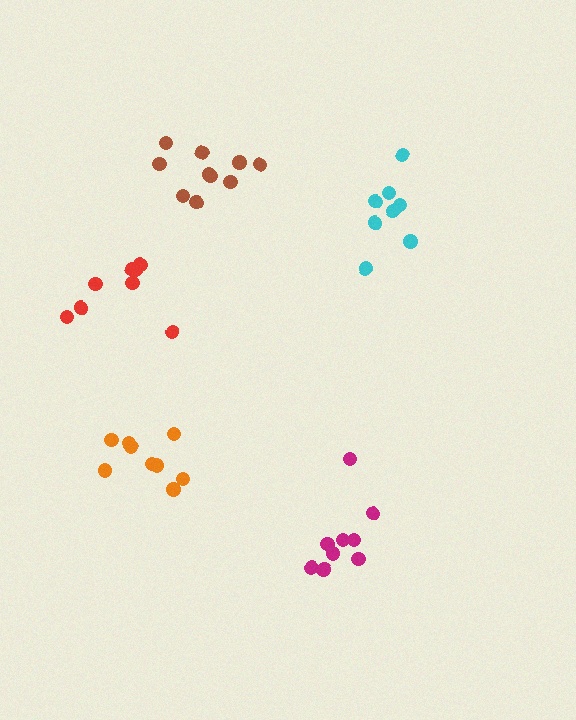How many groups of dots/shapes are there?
There are 5 groups.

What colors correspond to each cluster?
The clusters are colored: brown, magenta, orange, red, cyan.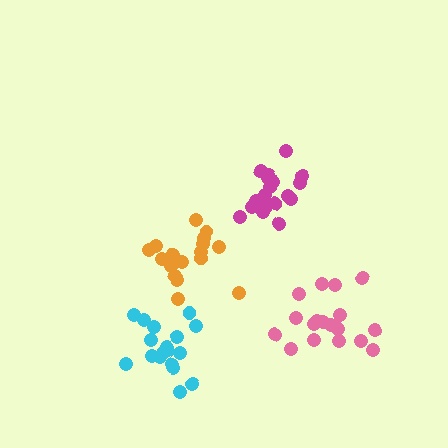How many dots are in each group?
Group 1: 18 dots, Group 2: 19 dots, Group 3: 18 dots, Group 4: 17 dots (72 total).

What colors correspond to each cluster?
The clusters are colored: magenta, pink, cyan, orange.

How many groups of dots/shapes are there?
There are 4 groups.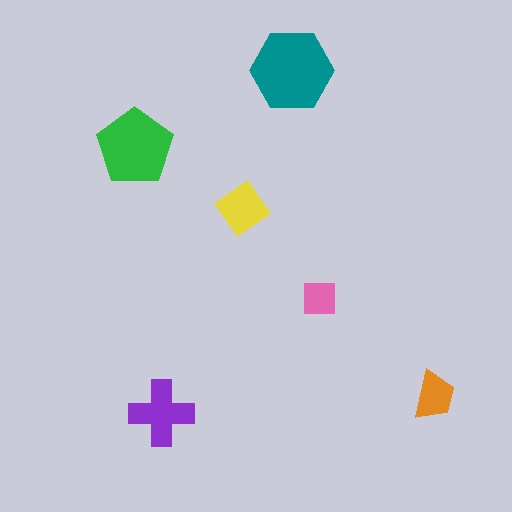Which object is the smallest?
The pink square.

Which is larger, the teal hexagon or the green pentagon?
The teal hexagon.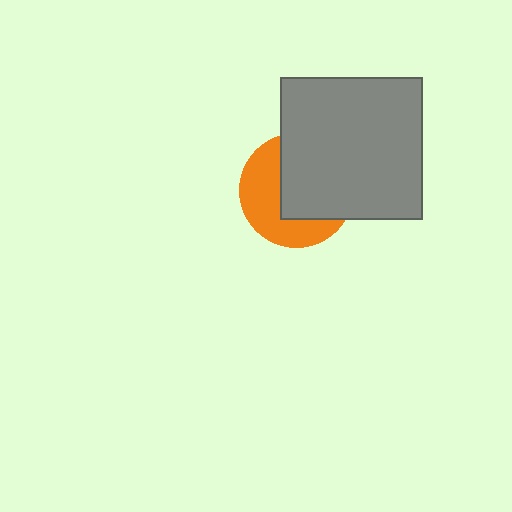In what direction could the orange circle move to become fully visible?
The orange circle could move toward the lower-left. That would shift it out from behind the gray square entirely.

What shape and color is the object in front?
The object in front is a gray square.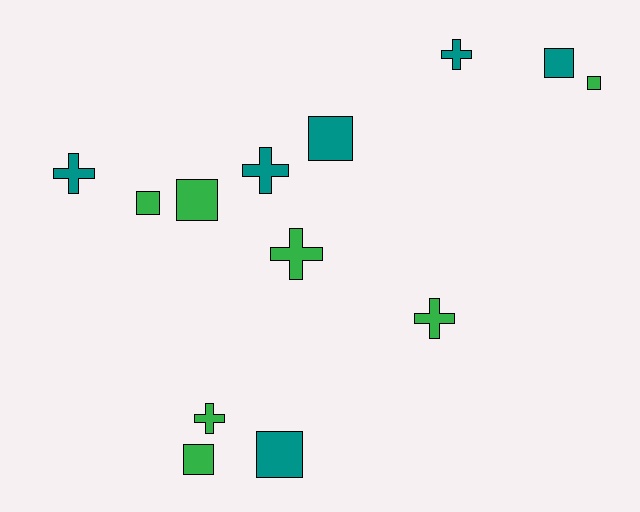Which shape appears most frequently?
Square, with 7 objects.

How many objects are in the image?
There are 13 objects.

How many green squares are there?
There are 4 green squares.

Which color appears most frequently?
Green, with 7 objects.